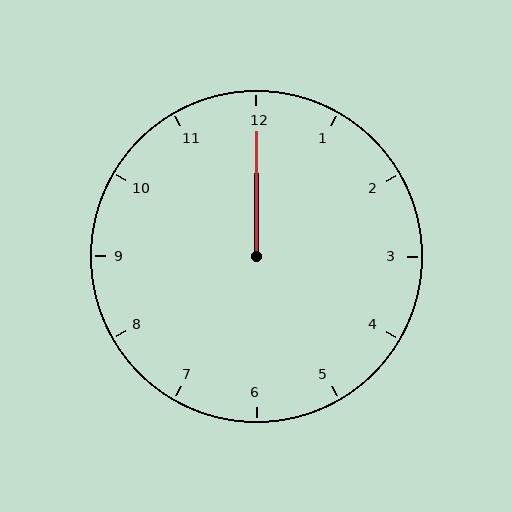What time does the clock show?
12:00.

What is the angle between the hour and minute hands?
Approximately 0 degrees.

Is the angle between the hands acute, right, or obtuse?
It is acute.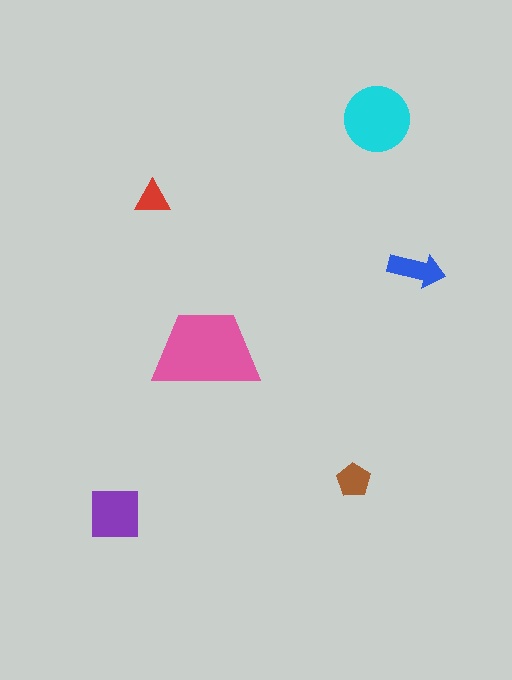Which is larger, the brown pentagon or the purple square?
The purple square.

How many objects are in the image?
There are 6 objects in the image.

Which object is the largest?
The pink trapezoid.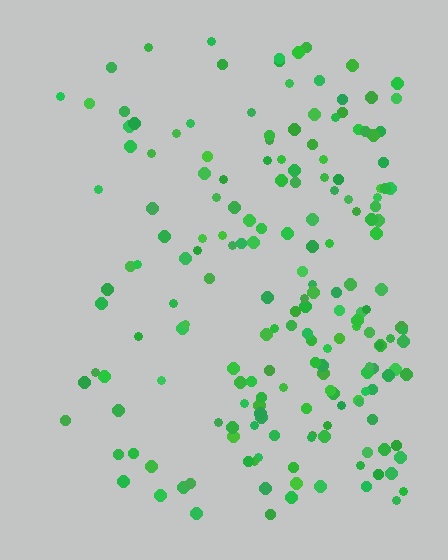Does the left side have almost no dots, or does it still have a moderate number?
Still a moderate number, just noticeably fewer than the right.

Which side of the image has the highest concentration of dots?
The right.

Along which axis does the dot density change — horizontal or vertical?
Horizontal.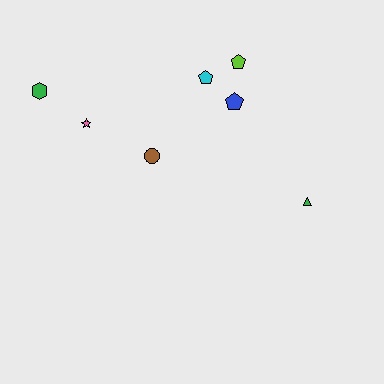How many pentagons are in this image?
There are 3 pentagons.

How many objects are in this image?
There are 7 objects.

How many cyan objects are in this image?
There is 1 cyan object.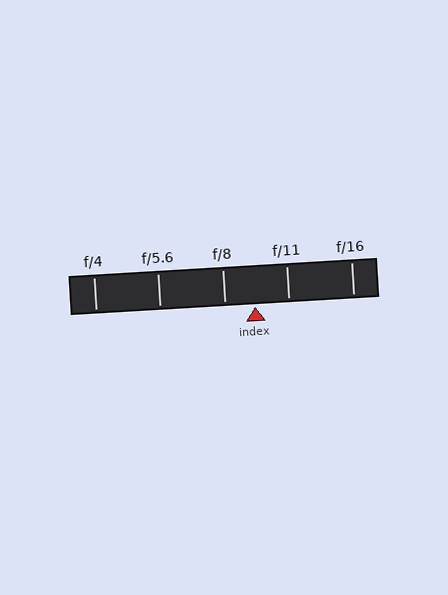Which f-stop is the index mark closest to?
The index mark is closest to f/8.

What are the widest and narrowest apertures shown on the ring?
The widest aperture shown is f/4 and the narrowest is f/16.